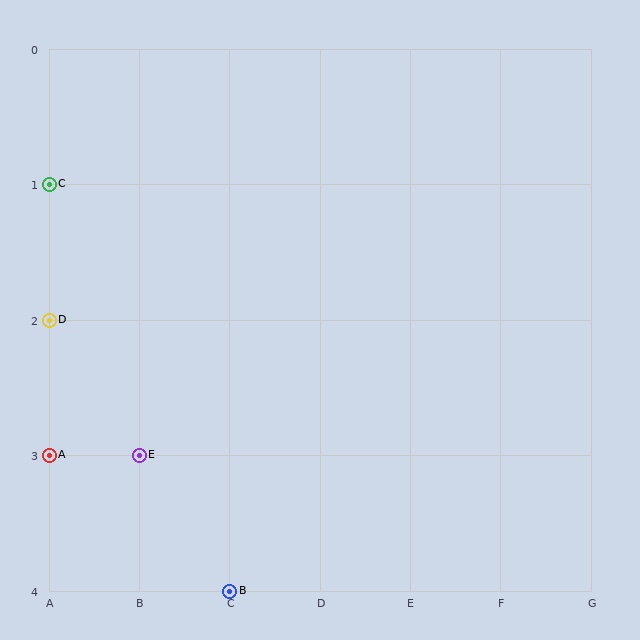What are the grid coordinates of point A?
Point A is at grid coordinates (A, 3).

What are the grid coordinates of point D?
Point D is at grid coordinates (A, 2).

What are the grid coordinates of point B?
Point B is at grid coordinates (C, 4).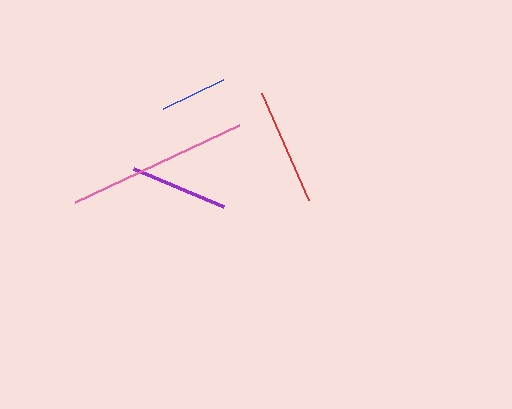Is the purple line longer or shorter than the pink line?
The pink line is longer than the purple line.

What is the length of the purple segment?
The purple segment is approximately 98 pixels long.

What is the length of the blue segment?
The blue segment is approximately 67 pixels long.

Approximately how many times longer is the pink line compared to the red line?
The pink line is approximately 1.6 times the length of the red line.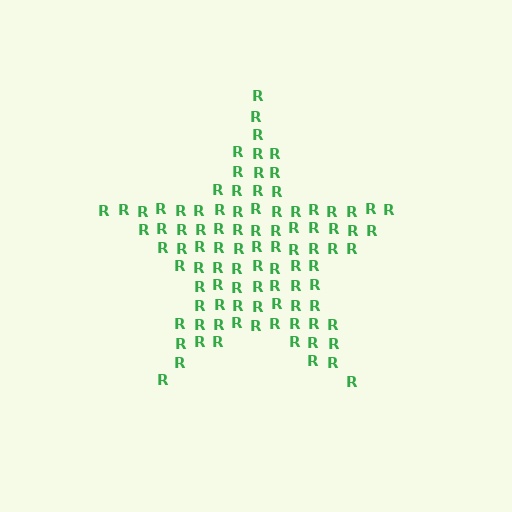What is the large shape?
The large shape is a star.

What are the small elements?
The small elements are letter R's.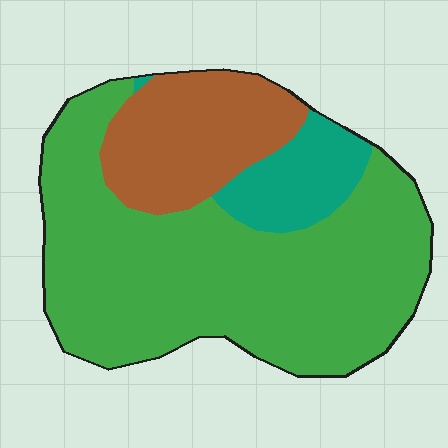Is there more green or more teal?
Green.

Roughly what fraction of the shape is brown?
Brown takes up about one fifth (1/5) of the shape.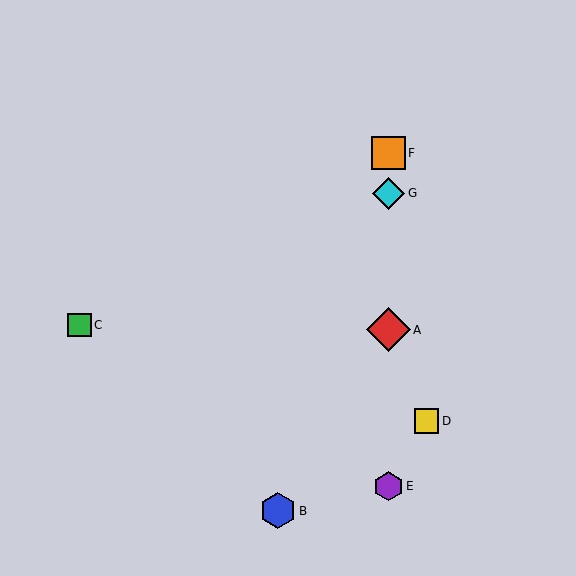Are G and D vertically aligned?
No, G is at x≈388 and D is at x≈426.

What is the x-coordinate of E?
Object E is at x≈388.